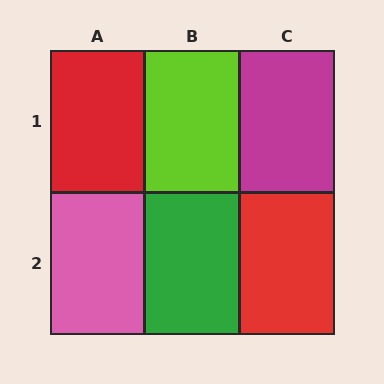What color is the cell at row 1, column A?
Red.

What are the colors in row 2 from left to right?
Pink, green, red.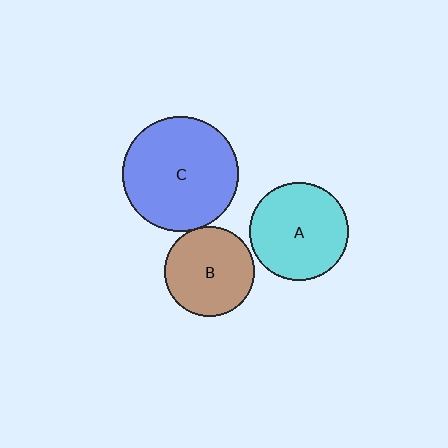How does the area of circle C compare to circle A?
Approximately 1.4 times.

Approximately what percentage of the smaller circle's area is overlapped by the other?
Approximately 5%.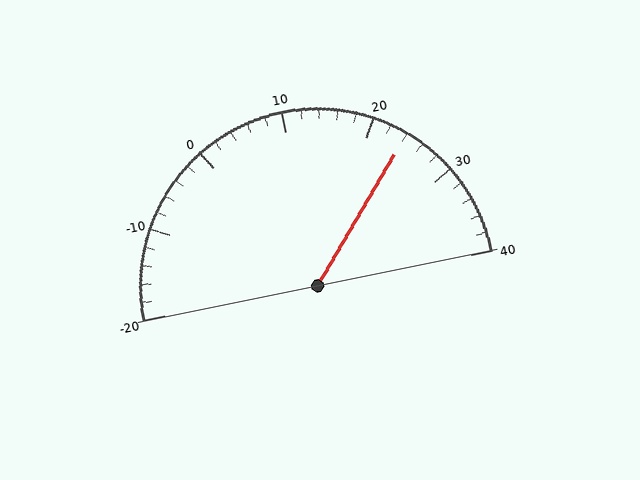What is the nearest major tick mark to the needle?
The nearest major tick mark is 20.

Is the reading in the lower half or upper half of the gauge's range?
The reading is in the upper half of the range (-20 to 40).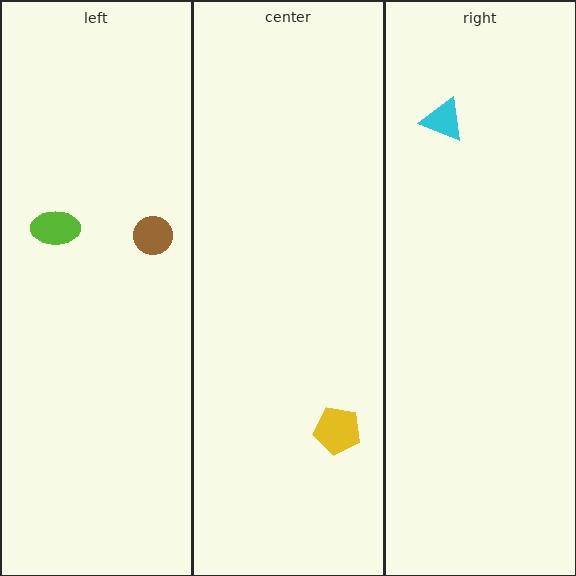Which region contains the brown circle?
The left region.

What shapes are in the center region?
The yellow pentagon.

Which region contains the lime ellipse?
The left region.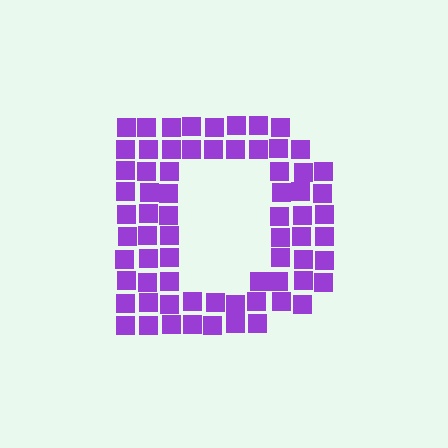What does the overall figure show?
The overall figure shows the letter D.